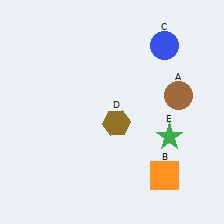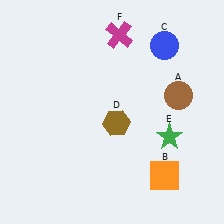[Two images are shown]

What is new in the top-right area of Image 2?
A magenta cross (F) was added in the top-right area of Image 2.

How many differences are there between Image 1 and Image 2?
There is 1 difference between the two images.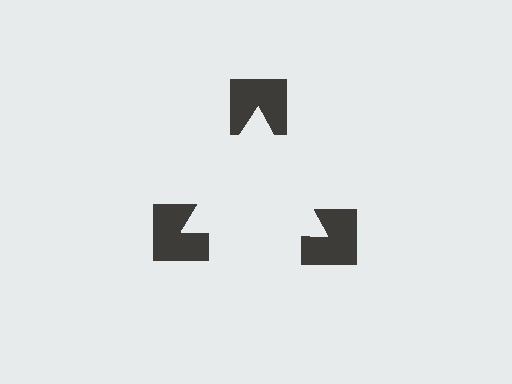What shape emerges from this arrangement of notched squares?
An illusory triangle — its edges are inferred from the aligned wedge cuts in the notched squares, not physically drawn.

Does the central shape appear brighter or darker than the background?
It typically appears slightly brighter than the background, even though no actual brightness change is drawn.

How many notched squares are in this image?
There are 3 — one at each vertex of the illusory triangle.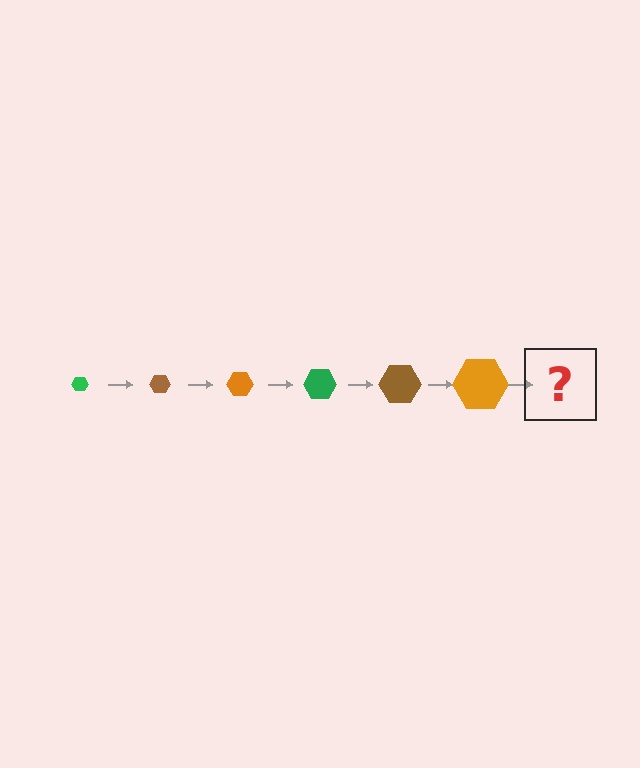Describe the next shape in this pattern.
It should be a green hexagon, larger than the previous one.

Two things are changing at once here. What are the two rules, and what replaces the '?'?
The two rules are that the hexagon grows larger each step and the color cycles through green, brown, and orange. The '?' should be a green hexagon, larger than the previous one.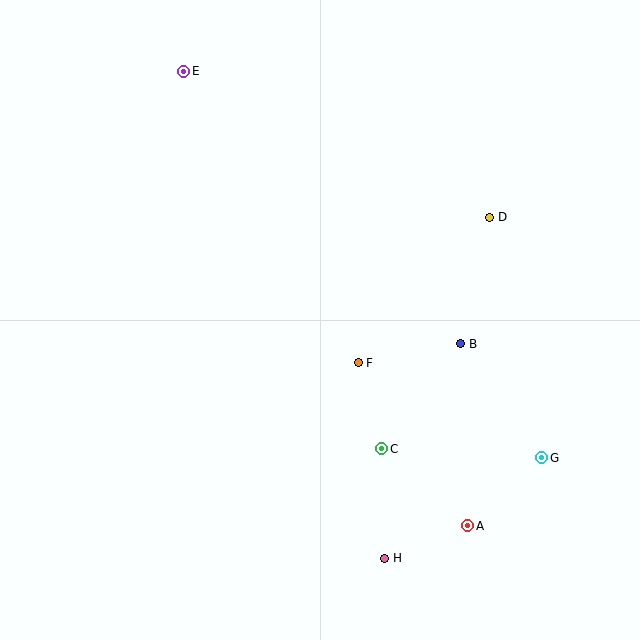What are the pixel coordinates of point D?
Point D is at (490, 217).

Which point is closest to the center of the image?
Point F at (358, 363) is closest to the center.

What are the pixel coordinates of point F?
Point F is at (358, 363).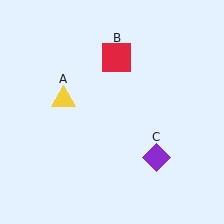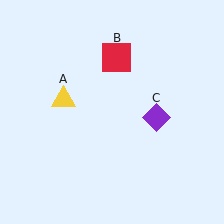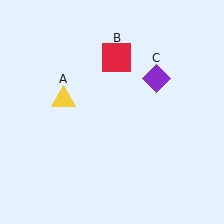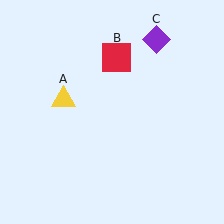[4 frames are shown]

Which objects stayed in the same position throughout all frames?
Yellow triangle (object A) and red square (object B) remained stationary.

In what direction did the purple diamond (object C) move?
The purple diamond (object C) moved up.